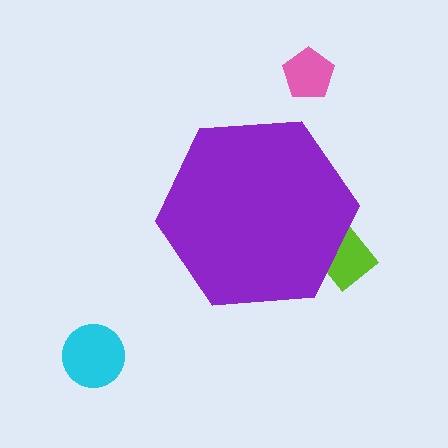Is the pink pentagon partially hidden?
No, the pink pentagon is fully visible.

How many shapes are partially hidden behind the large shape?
1 shape is partially hidden.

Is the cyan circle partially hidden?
No, the cyan circle is fully visible.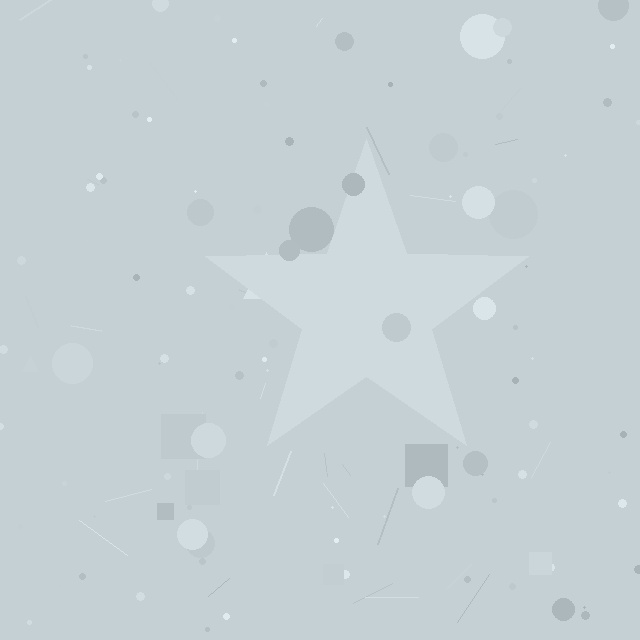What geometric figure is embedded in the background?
A star is embedded in the background.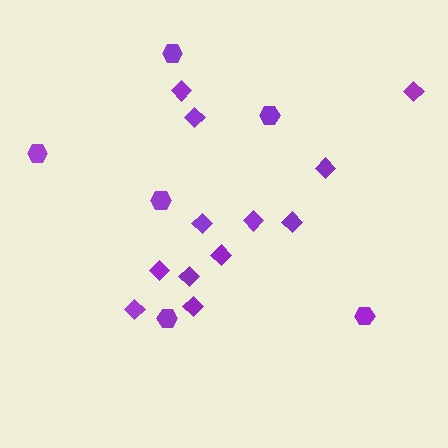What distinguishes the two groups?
There are 2 groups: one group of hexagons (6) and one group of diamonds (12).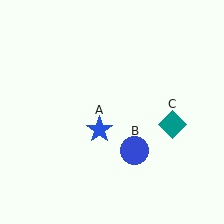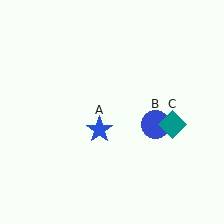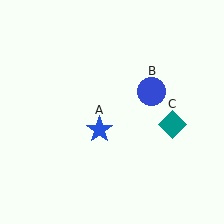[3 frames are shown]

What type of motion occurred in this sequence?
The blue circle (object B) rotated counterclockwise around the center of the scene.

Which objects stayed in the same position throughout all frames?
Blue star (object A) and teal diamond (object C) remained stationary.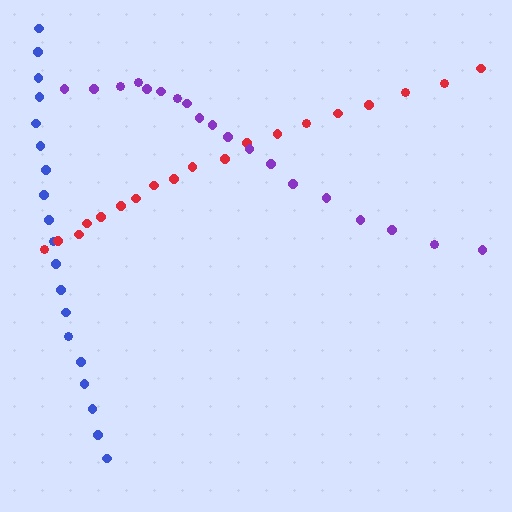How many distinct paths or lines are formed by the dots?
There are 3 distinct paths.